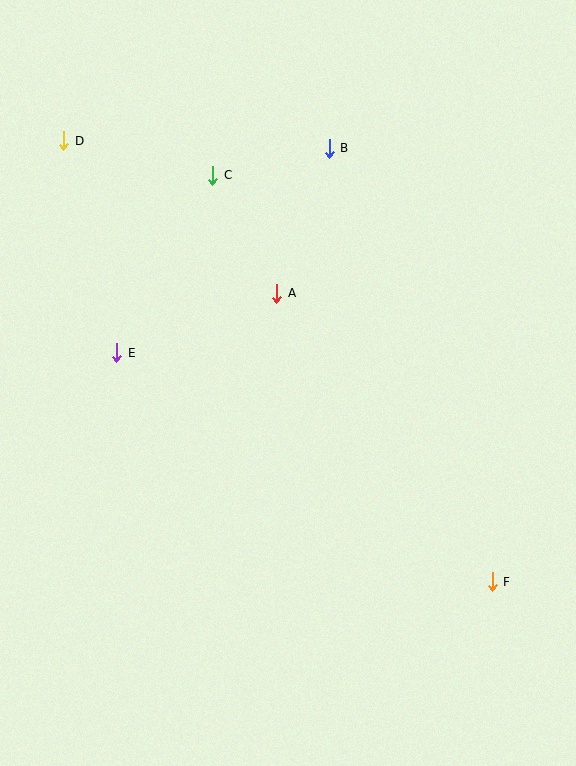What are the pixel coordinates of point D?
Point D is at (64, 140).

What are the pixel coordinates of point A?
Point A is at (277, 293).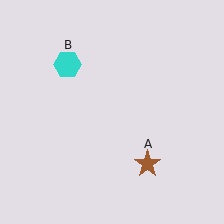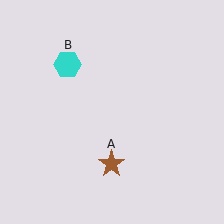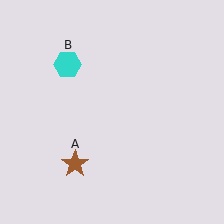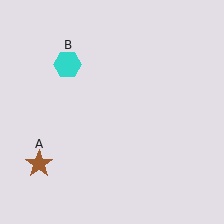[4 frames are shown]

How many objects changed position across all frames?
1 object changed position: brown star (object A).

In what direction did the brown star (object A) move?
The brown star (object A) moved left.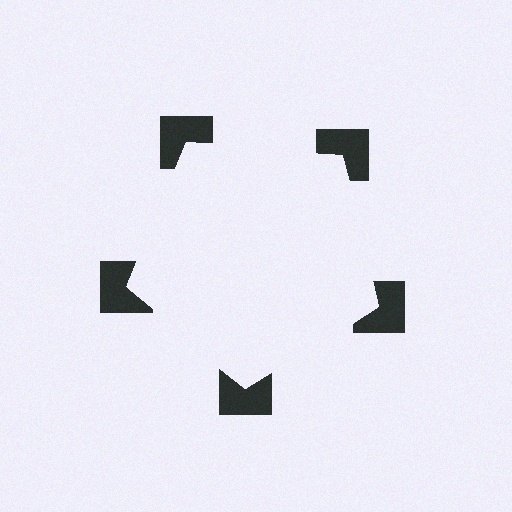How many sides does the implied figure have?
5 sides.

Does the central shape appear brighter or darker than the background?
It typically appears slightly brighter than the background, even though no actual brightness change is drawn.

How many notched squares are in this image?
There are 5 — one at each vertex of the illusory pentagon.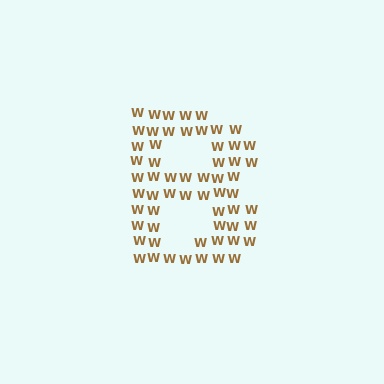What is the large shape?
The large shape is the letter B.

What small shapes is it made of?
It is made of small letter W's.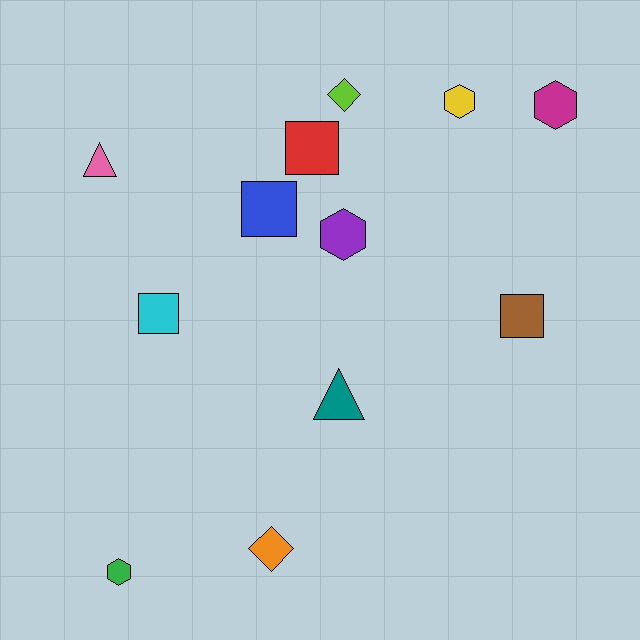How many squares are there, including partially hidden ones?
There are 4 squares.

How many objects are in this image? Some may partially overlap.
There are 12 objects.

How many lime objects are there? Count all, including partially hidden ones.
There is 1 lime object.